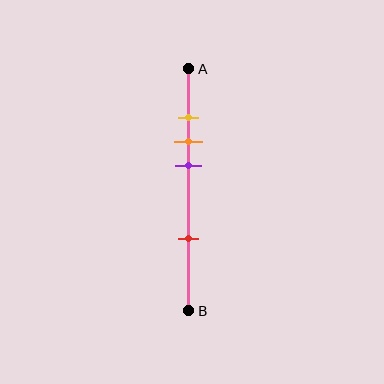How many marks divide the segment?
There are 4 marks dividing the segment.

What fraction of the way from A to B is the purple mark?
The purple mark is approximately 40% (0.4) of the way from A to B.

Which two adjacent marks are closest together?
The yellow and orange marks are the closest adjacent pair.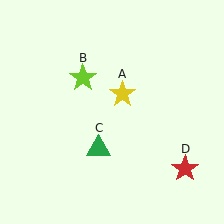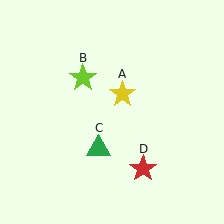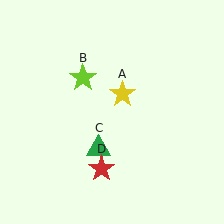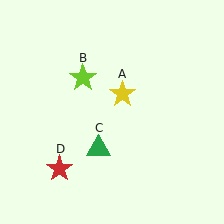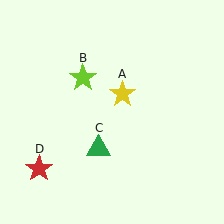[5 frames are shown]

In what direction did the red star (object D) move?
The red star (object D) moved left.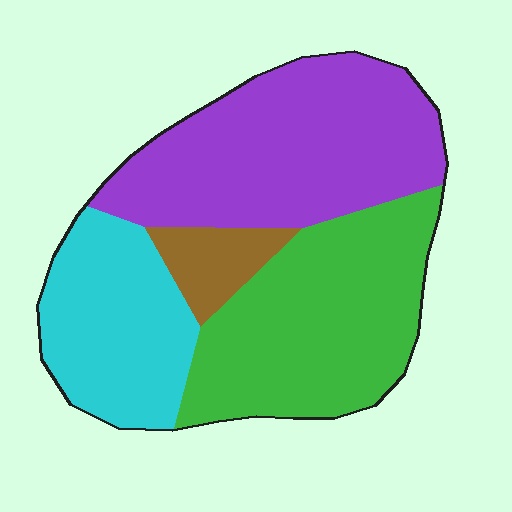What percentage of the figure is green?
Green takes up about one third (1/3) of the figure.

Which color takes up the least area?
Brown, at roughly 5%.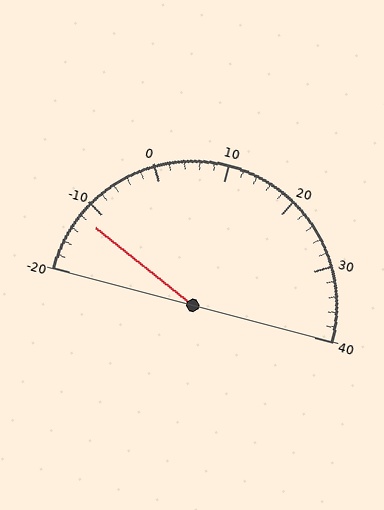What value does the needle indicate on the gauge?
The needle indicates approximately -12.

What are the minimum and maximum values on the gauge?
The gauge ranges from -20 to 40.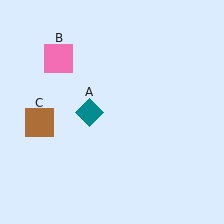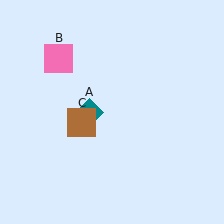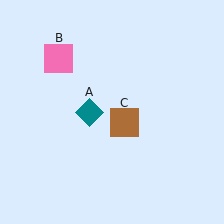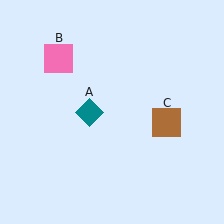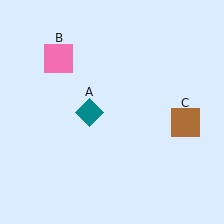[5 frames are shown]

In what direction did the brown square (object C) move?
The brown square (object C) moved right.